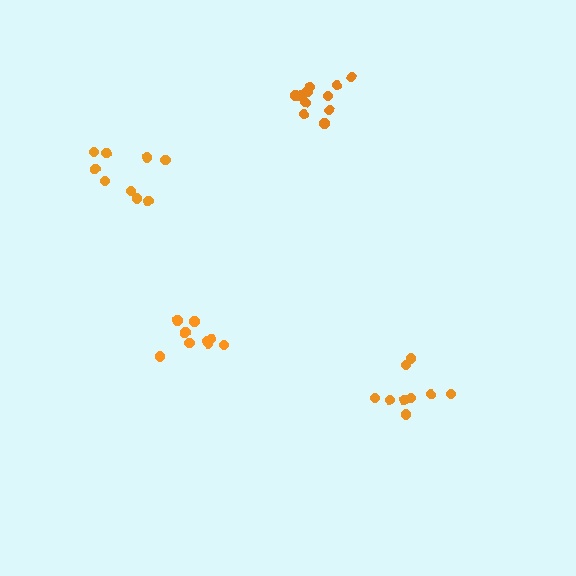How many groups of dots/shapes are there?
There are 4 groups.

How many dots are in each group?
Group 1: 9 dots, Group 2: 9 dots, Group 3: 12 dots, Group 4: 9 dots (39 total).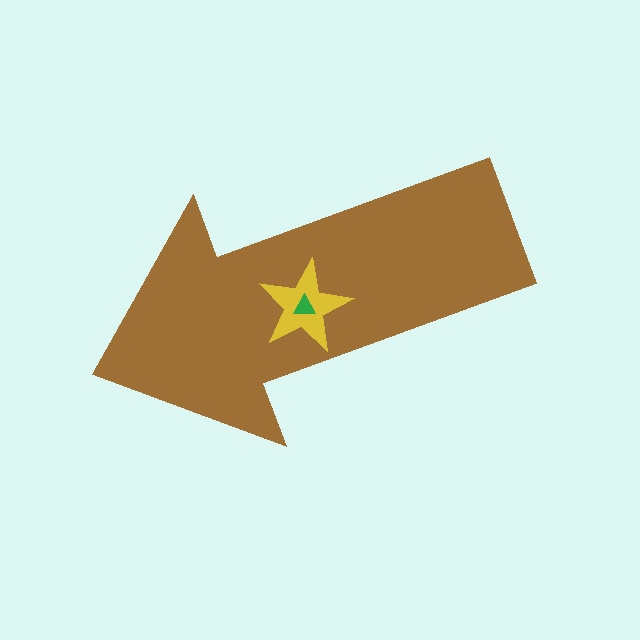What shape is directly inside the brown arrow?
The yellow star.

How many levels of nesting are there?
3.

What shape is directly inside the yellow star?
The green triangle.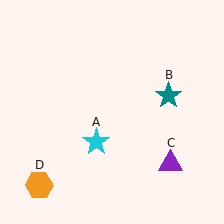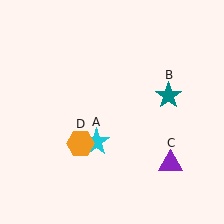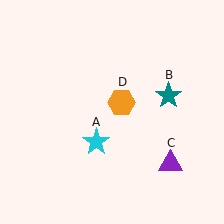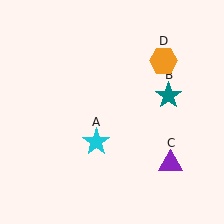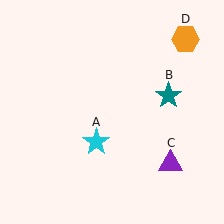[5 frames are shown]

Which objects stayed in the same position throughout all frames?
Cyan star (object A) and teal star (object B) and purple triangle (object C) remained stationary.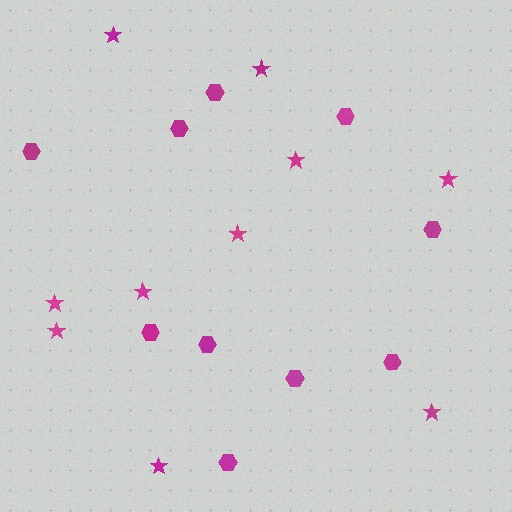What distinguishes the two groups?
There are 2 groups: one group of stars (10) and one group of hexagons (10).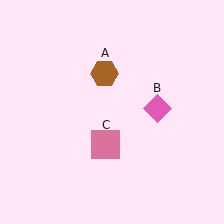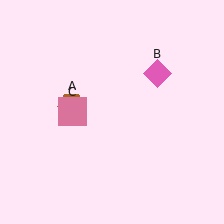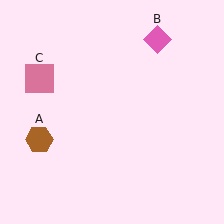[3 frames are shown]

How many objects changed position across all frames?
3 objects changed position: brown hexagon (object A), pink diamond (object B), pink square (object C).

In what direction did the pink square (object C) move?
The pink square (object C) moved up and to the left.